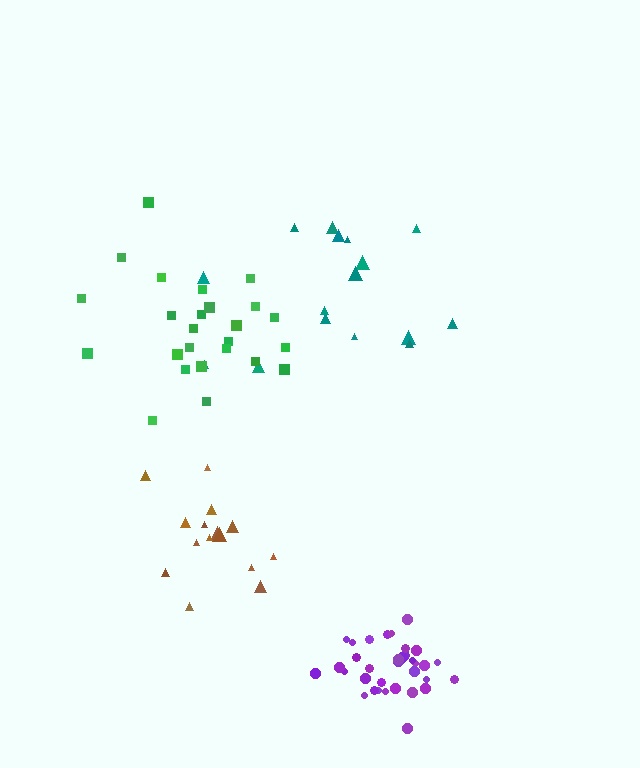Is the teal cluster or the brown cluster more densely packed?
Brown.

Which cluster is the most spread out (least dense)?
Teal.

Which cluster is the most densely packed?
Purple.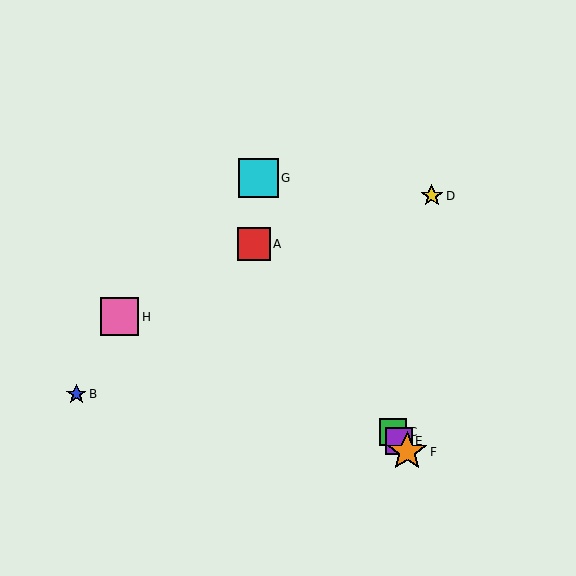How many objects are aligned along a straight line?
4 objects (A, C, E, F) are aligned along a straight line.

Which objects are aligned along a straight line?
Objects A, C, E, F are aligned along a straight line.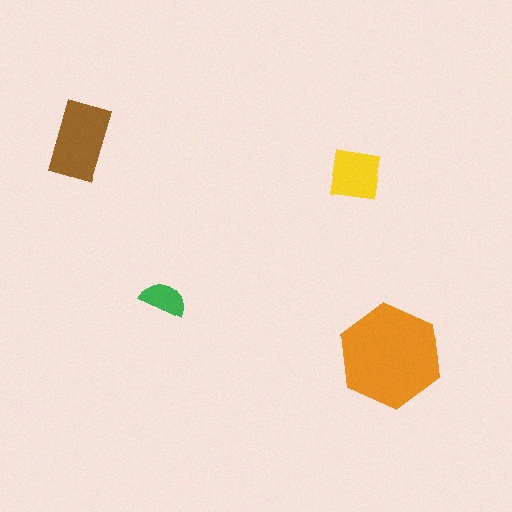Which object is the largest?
The orange hexagon.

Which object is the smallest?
The green semicircle.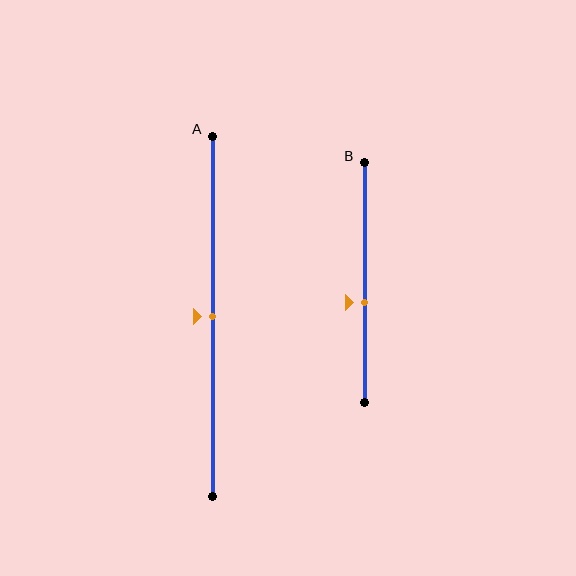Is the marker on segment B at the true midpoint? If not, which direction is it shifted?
No, the marker on segment B is shifted downward by about 8% of the segment length.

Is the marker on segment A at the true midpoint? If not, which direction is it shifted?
Yes, the marker on segment A is at the true midpoint.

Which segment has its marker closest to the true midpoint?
Segment A has its marker closest to the true midpoint.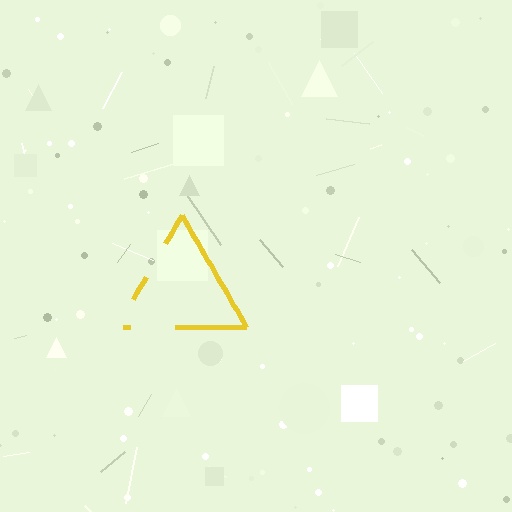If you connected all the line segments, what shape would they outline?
They would outline a triangle.